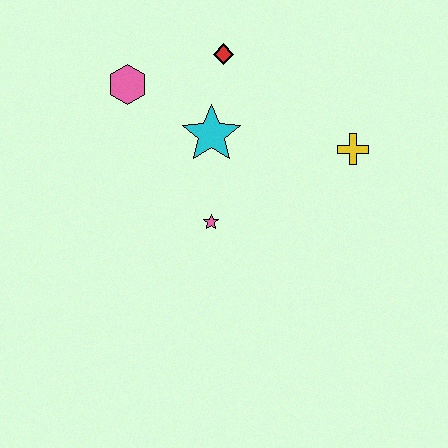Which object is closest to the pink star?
The cyan star is closest to the pink star.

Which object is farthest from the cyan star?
The yellow cross is farthest from the cyan star.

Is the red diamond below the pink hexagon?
No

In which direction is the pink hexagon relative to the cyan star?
The pink hexagon is to the left of the cyan star.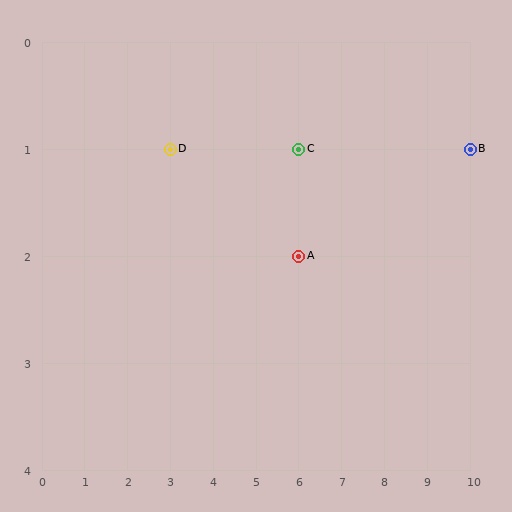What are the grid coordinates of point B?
Point B is at grid coordinates (10, 1).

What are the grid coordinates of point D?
Point D is at grid coordinates (3, 1).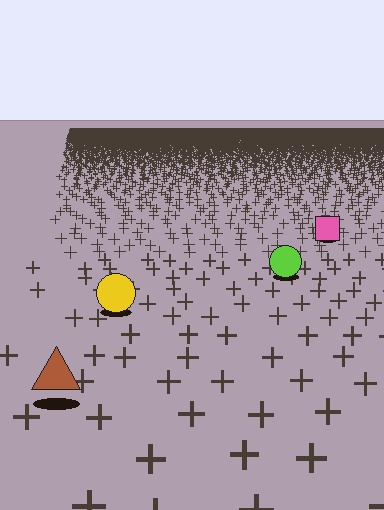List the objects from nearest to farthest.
From nearest to farthest: the brown triangle, the yellow circle, the lime circle, the pink square.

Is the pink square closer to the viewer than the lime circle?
No. The lime circle is closer — you can tell from the texture gradient: the ground texture is coarser near it.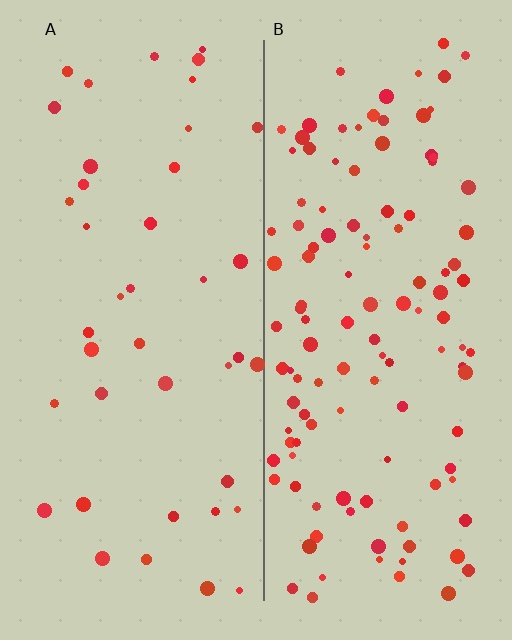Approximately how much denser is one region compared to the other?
Approximately 3.0× — region B over region A.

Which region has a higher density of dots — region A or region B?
B (the right).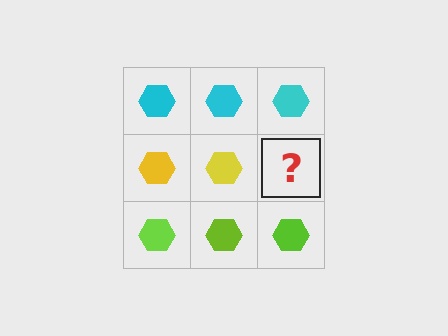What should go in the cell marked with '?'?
The missing cell should contain a yellow hexagon.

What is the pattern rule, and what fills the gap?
The rule is that each row has a consistent color. The gap should be filled with a yellow hexagon.